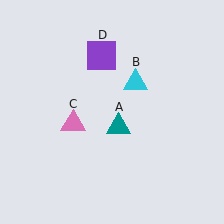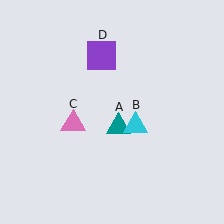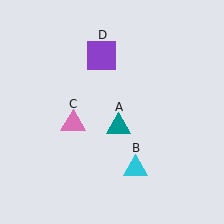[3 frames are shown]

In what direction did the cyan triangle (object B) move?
The cyan triangle (object B) moved down.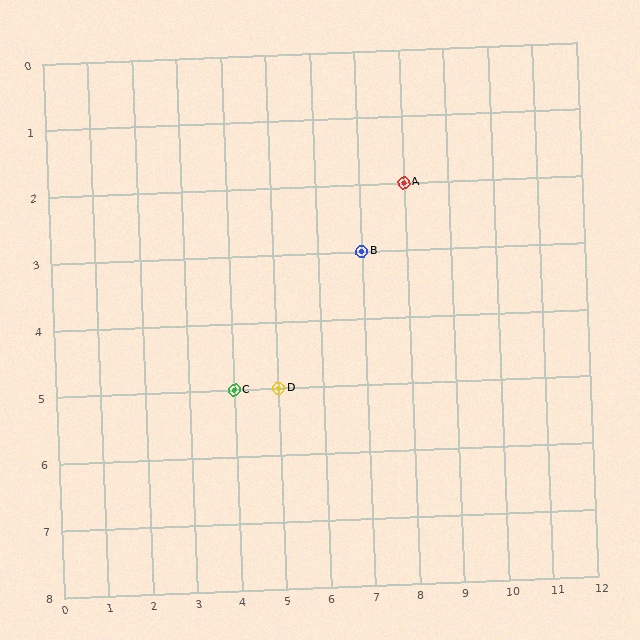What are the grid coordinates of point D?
Point D is at grid coordinates (5, 5).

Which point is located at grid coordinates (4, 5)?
Point C is at (4, 5).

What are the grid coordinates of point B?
Point B is at grid coordinates (7, 3).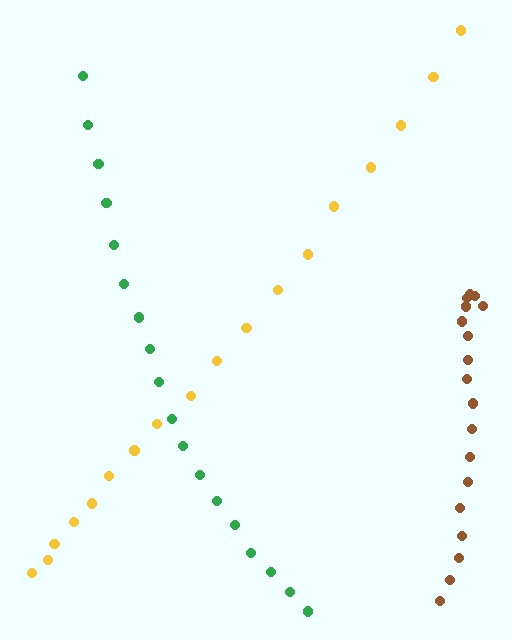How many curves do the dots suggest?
There are 3 distinct paths.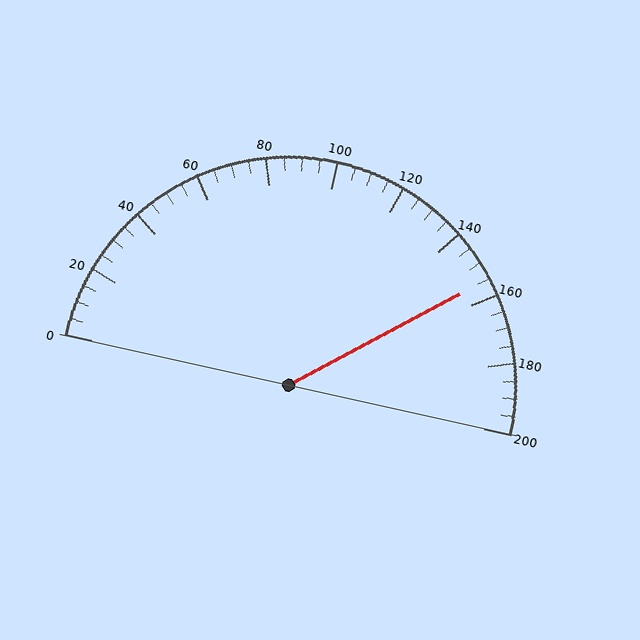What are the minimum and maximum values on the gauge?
The gauge ranges from 0 to 200.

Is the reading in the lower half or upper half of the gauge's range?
The reading is in the upper half of the range (0 to 200).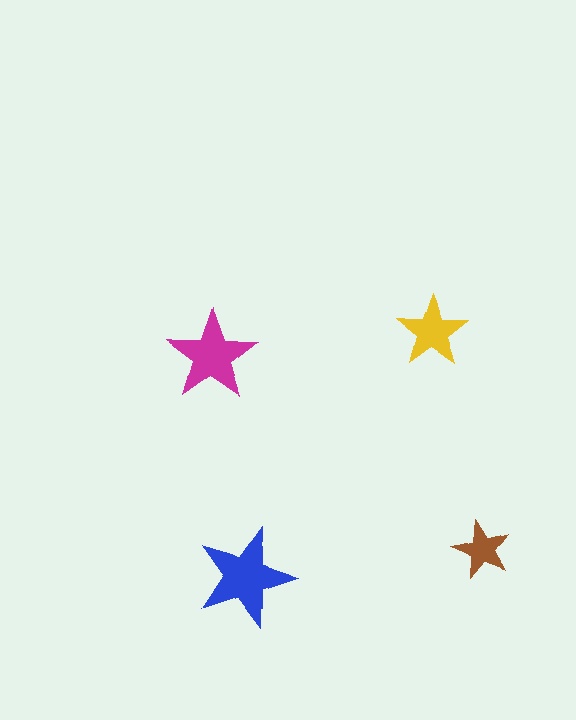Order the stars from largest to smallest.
the blue one, the magenta one, the yellow one, the brown one.